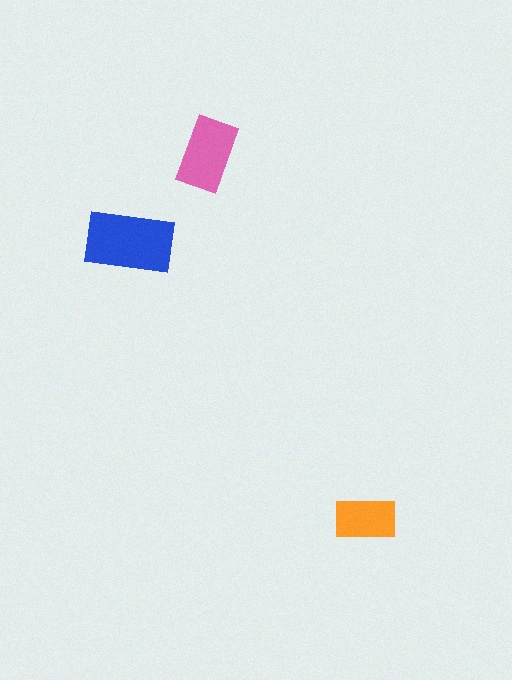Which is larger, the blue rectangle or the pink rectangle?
The blue one.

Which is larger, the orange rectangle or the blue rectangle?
The blue one.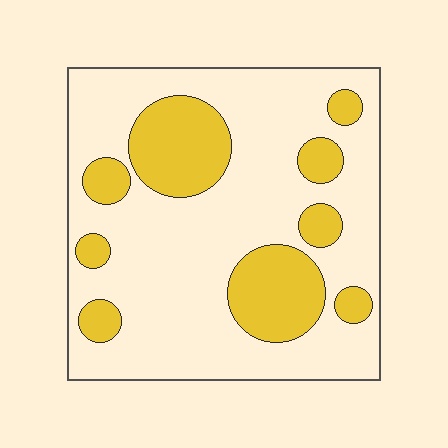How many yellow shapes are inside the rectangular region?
9.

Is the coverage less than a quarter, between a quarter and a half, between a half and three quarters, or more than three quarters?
Between a quarter and a half.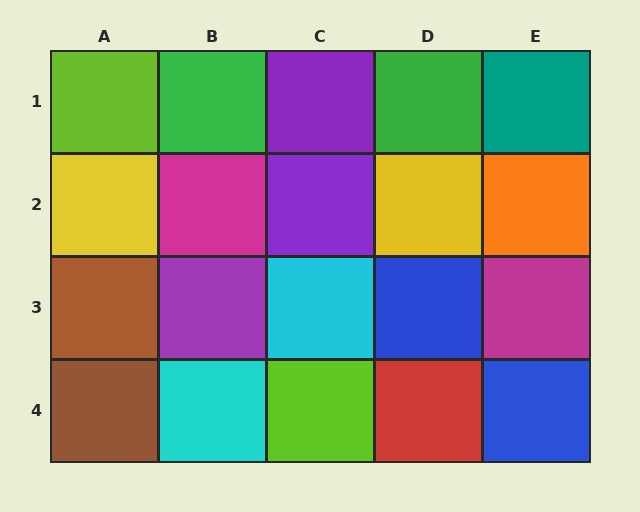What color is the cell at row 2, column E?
Orange.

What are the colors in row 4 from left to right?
Brown, cyan, lime, red, blue.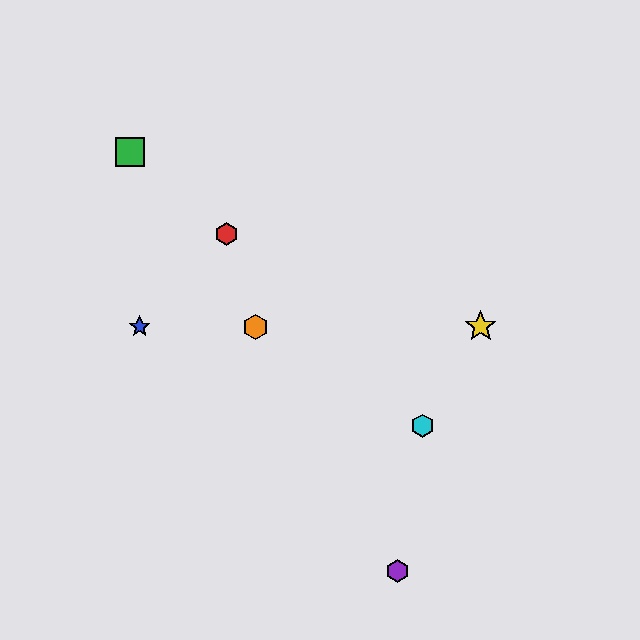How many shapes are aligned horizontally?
3 shapes (the blue star, the yellow star, the orange hexagon) are aligned horizontally.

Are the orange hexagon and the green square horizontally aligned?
No, the orange hexagon is at y≈327 and the green square is at y≈152.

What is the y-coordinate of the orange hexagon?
The orange hexagon is at y≈327.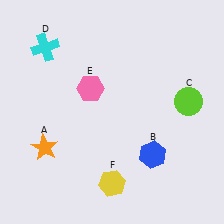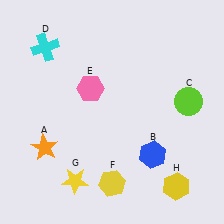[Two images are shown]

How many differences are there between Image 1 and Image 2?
There are 2 differences between the two images.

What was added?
A yellow star (G), a yellow hexagon (H) were added in Image 2.